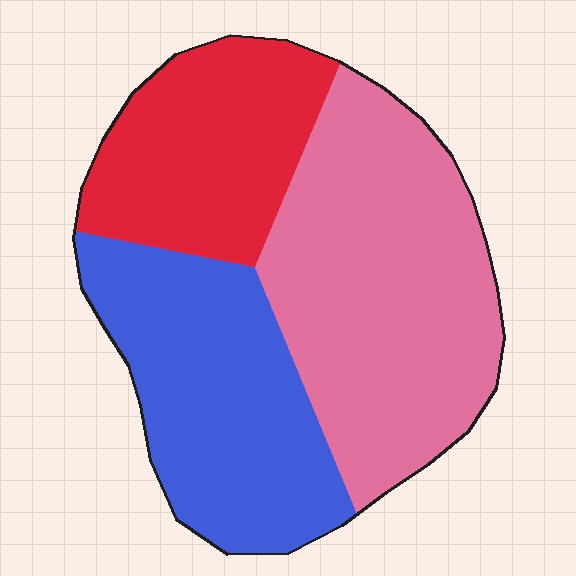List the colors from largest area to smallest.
From largest to smallest: pink, blue, red.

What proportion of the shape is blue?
Blue covers about 30% of the shape.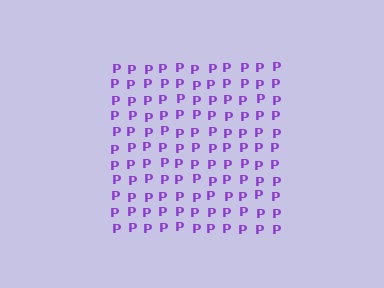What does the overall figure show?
The overall figure shows a square.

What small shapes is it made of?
It is made of small letter P's.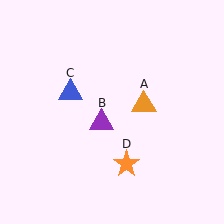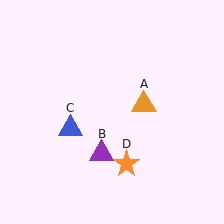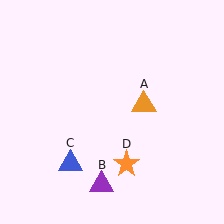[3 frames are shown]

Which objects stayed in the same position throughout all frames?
Orange triangle (object A) and orange star (object D) remained stationary.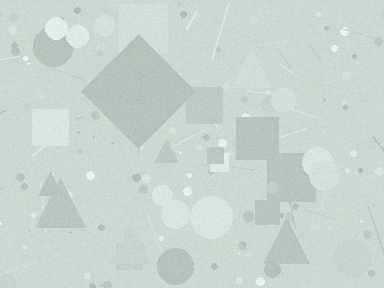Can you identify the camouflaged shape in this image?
The camouflaged shape is a diamond.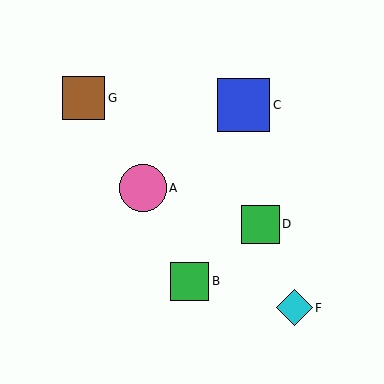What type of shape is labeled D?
Shape D is a green square.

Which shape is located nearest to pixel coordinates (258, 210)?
The green square (labeled D) at (260, 224) is nearest to that location.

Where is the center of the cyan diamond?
The center of the cyan diamond is at (294, 308).